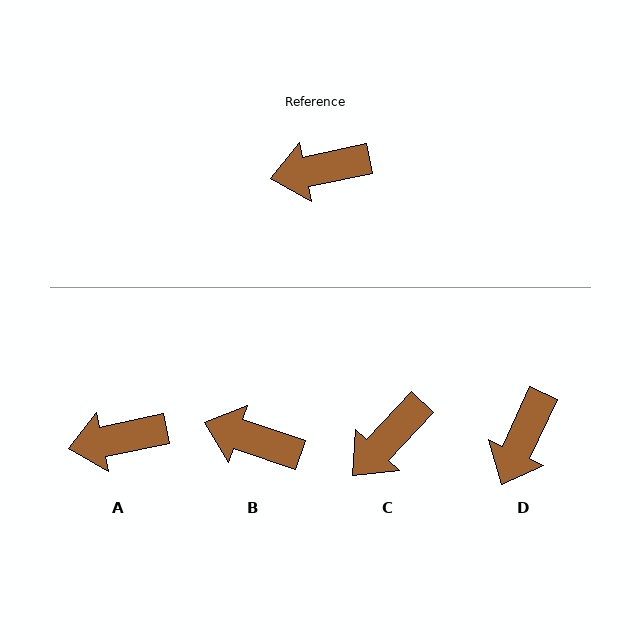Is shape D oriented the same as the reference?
No, it is off by about 54 degrees.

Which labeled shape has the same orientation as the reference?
A.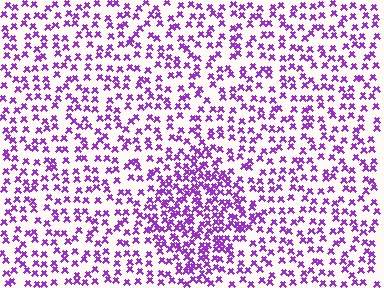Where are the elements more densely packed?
The elements are more densely packed inside the diamond boundary.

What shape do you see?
I see a diamond.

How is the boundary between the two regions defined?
The boundary is defined by a change in element density (approximately 2.0x ratio). All elements are the same color, size, and shape.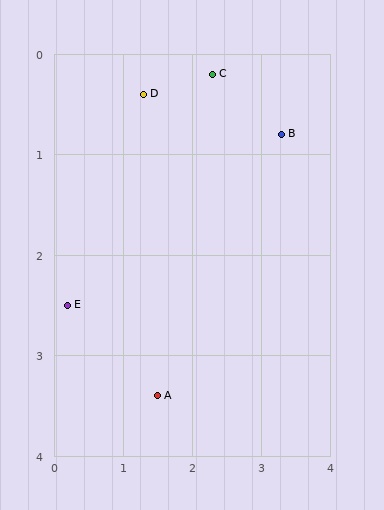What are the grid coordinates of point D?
Point D is at approximately (1.3, 0.4).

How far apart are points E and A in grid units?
Points E and A are about 1.6 grid units apart.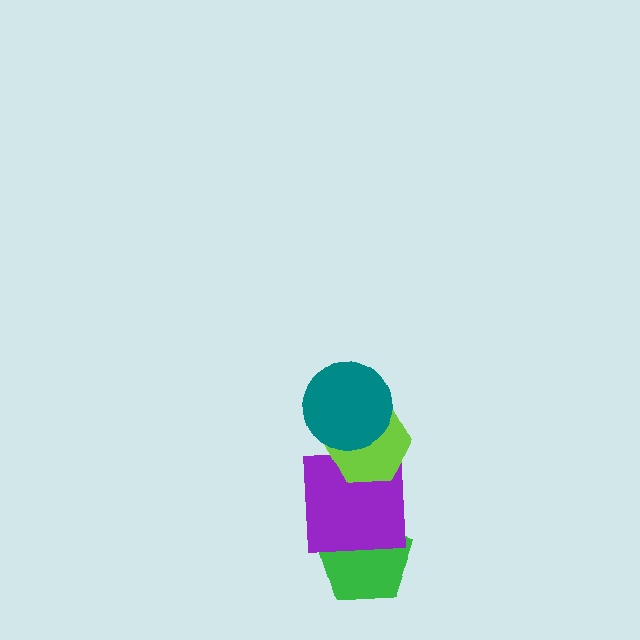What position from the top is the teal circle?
The teal circle is 1st from the top.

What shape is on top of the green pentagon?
The purple square is on top of the green pentagon.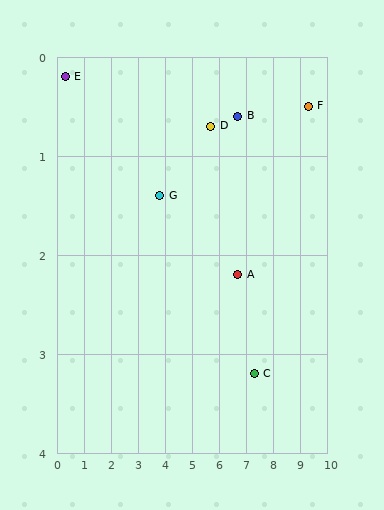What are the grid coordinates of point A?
Point A is at approximately (6.7, 2.2).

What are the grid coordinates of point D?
Point D is at approximately (5.7, 0.7).